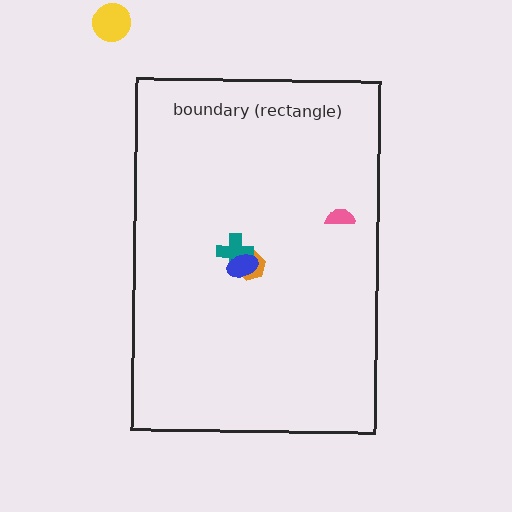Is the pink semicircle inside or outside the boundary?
Inside.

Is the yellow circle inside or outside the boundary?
Outside.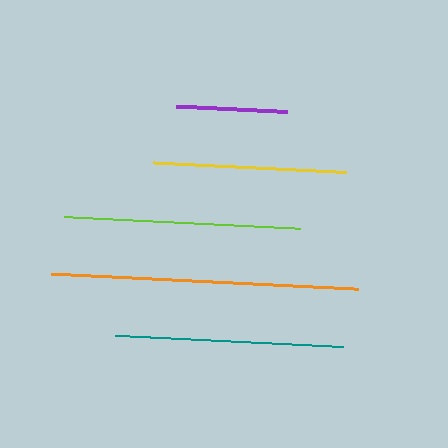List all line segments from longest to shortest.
From longest to shortest: orange, lime, teal, yellow, purple.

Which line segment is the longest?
The orange line is the longest at approximately 308 pixels.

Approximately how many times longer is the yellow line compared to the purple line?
The yellow line is approximately 1.7 times the length of the purple line.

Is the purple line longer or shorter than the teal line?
The teal line is longer than the purple line.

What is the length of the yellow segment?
The yellow segment is approximately 193 pixels long.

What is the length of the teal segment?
The teal segment is approximately 227 pixels long.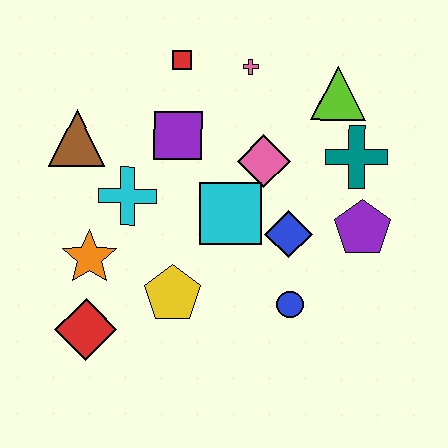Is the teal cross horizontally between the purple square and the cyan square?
No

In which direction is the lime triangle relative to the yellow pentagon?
The lime triangle is above the yellow pentagon.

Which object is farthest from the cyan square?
The red diamond is farthest from the cyan square.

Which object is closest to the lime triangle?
The teal cross is closest to the lime triangle.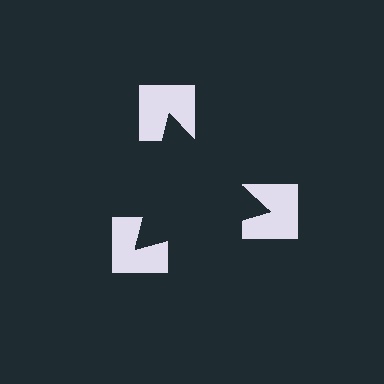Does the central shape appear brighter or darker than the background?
It typically appears slightly darker than the background, even though no actual brightness change is drawn.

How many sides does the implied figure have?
3 sides.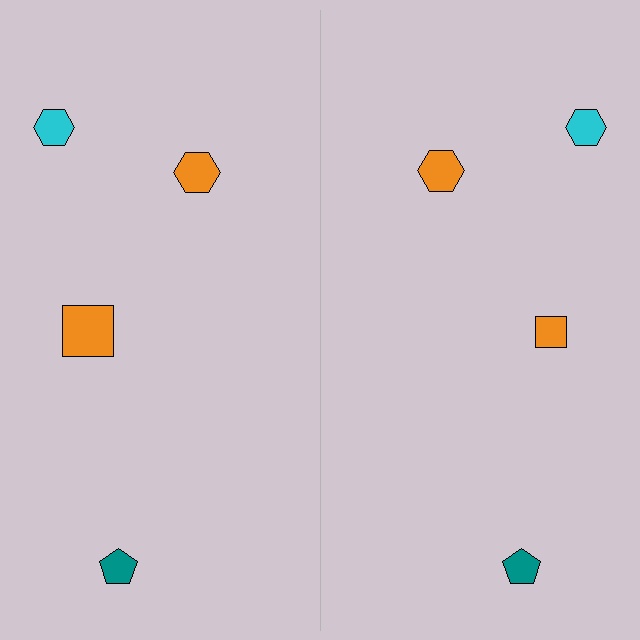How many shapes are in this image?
There are 8 shapes in this image.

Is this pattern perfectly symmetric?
No, the pattern is not perfectly symmetric. The orange square on the right side has a different size than its mirror counterpart.